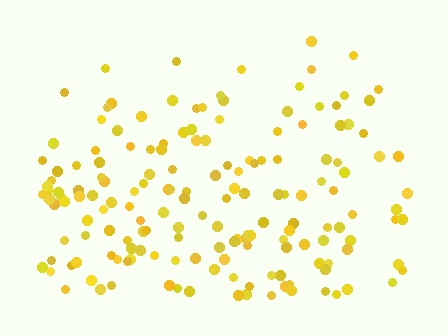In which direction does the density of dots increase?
From top to bottom, with the bottom side densest.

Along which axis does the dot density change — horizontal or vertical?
Vertical.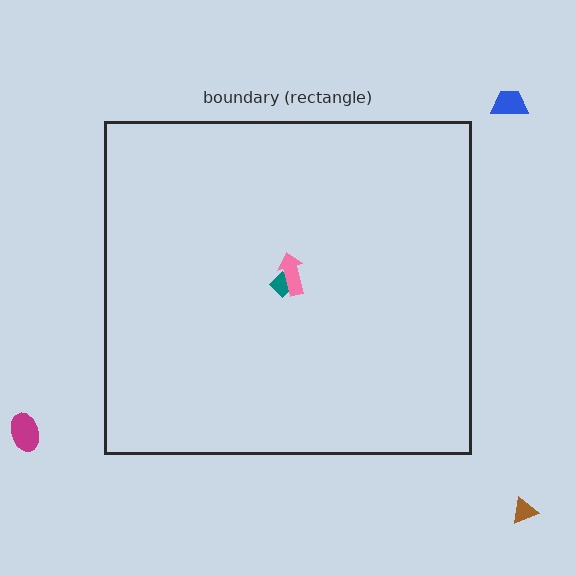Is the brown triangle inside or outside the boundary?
Outside.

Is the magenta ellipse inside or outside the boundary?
Outside.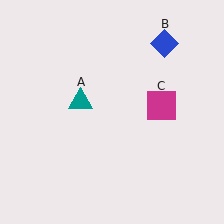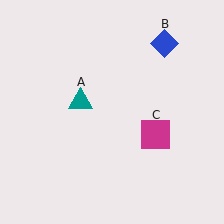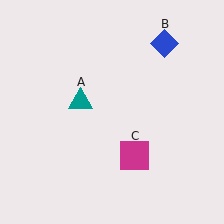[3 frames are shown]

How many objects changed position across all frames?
1 object changed position: magenta square (object C).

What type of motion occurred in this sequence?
The magenta square (object C) rotated clockwise around the center of the scene.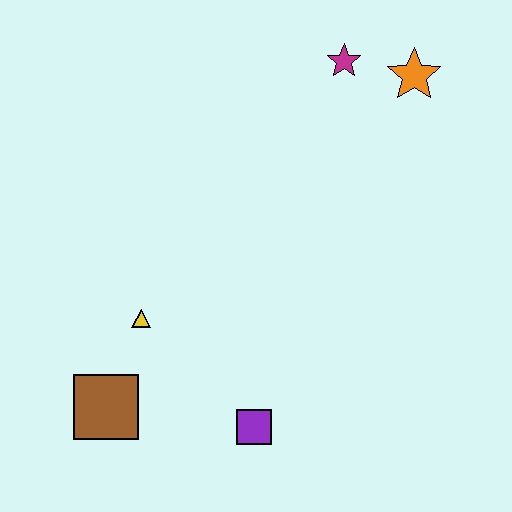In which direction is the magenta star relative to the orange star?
The magenta star is to the left of the orange star.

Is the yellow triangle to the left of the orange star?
Yes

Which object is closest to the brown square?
The yellow triangle is closest to the brown square.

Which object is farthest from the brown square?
The orange star is farthest from the brown square.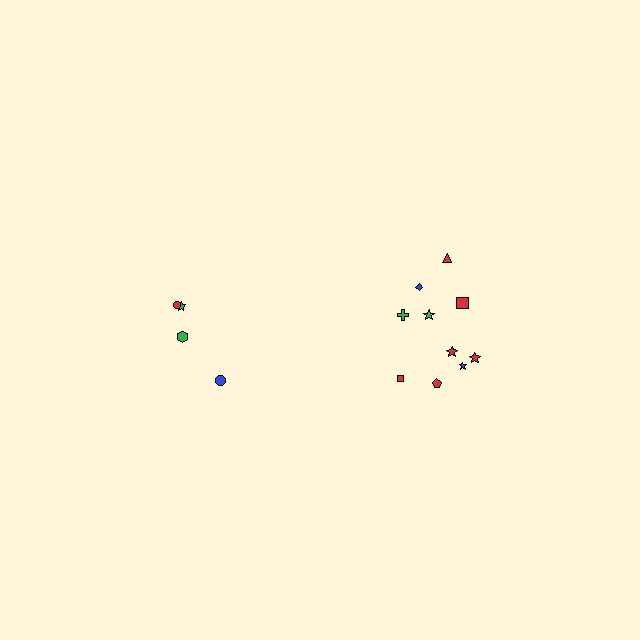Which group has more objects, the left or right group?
The right group.